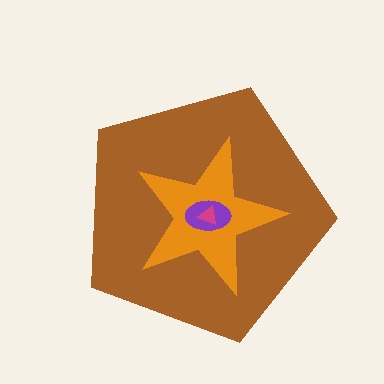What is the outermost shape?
The brown pentagon.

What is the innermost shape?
The magenta triangle.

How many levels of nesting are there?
4.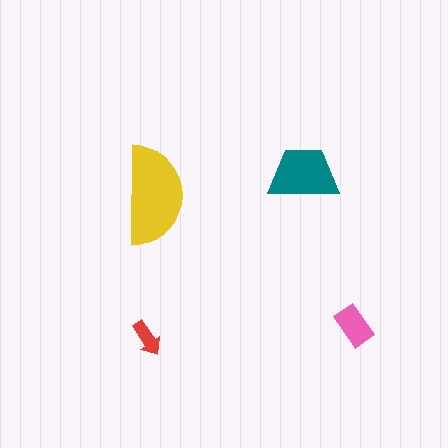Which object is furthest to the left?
The red arrow is leftmost.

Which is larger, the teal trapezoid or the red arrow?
The teal trapezoid.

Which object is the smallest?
The red arrow.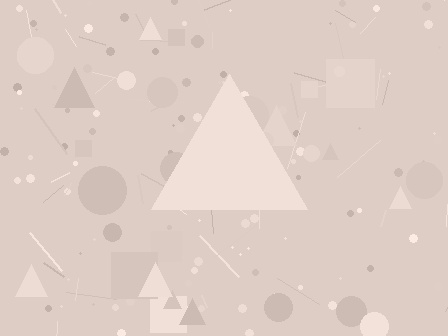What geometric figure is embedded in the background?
A triangle is embedded in the background.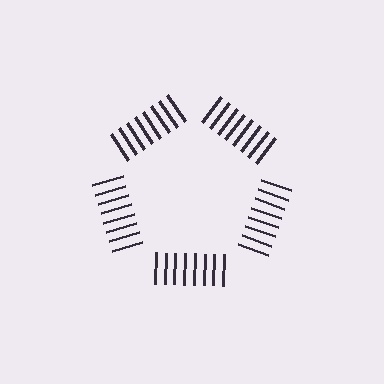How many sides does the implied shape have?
5 sides — the line-ends trace a pentagon.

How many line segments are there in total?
40 — 8 along each of the 5 edges.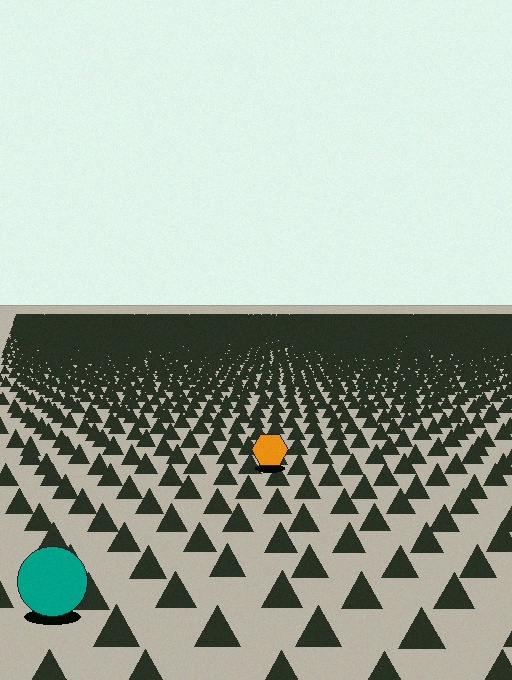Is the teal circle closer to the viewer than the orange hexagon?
Yes. The teal circle is closer — you can tell from the texture gradient: the ground texture is coarser near it.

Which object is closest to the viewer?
The teal circle is closest. The texture marks near it are larger and more spread out.